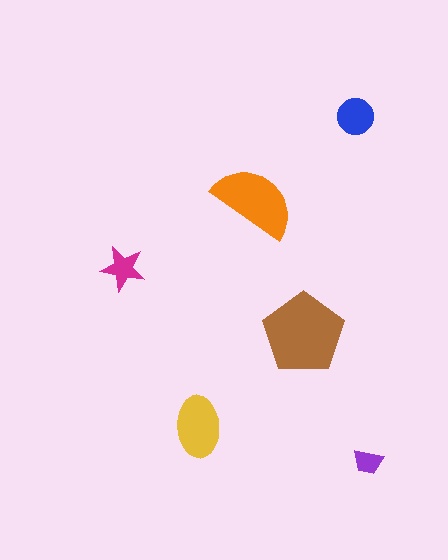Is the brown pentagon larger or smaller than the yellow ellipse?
Larger.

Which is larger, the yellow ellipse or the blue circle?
The yellow ellipse.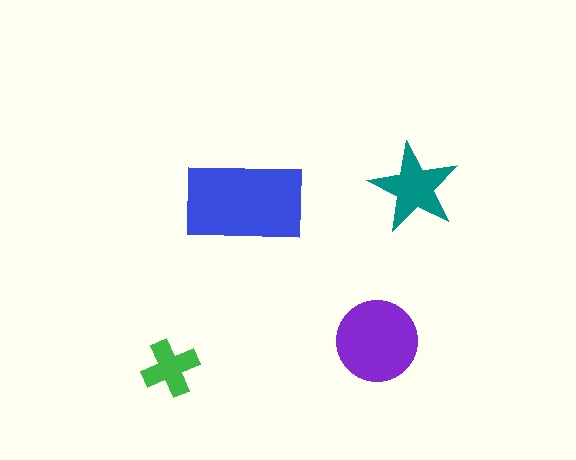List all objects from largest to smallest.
The blue rectangle, the purple circle, the teal star, the green cross.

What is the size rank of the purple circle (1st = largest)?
2nd.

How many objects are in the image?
There are 4 objects in the image.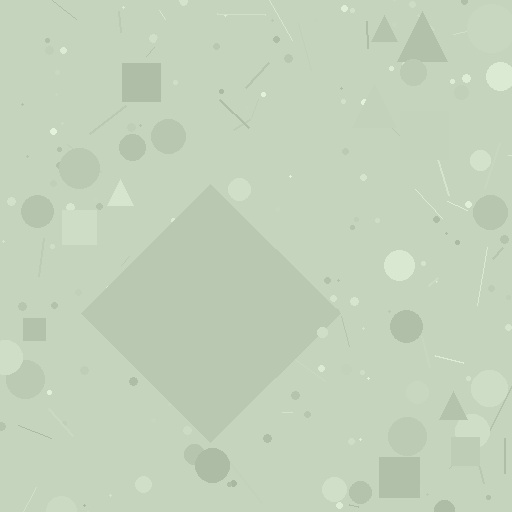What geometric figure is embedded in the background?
A diamond is embedded in the background.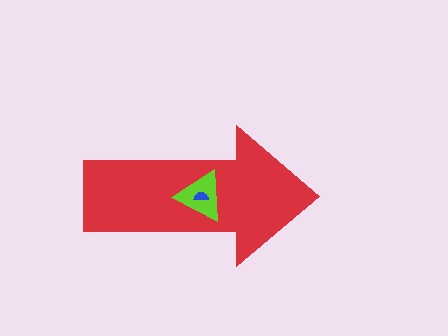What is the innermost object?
The blue semicircle.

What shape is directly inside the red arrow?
The lime triangle.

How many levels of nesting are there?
3.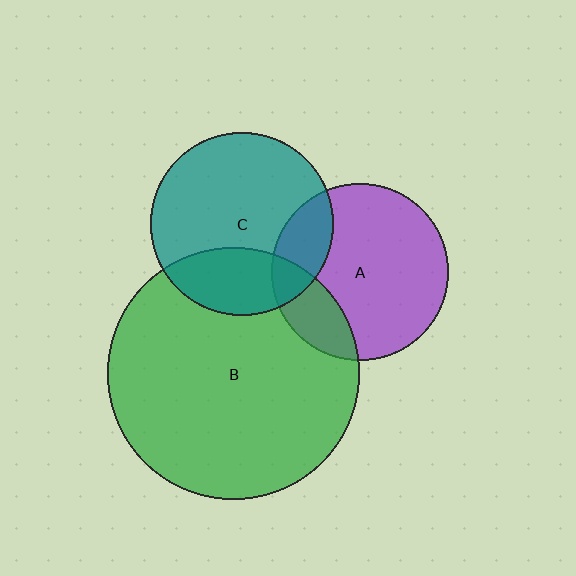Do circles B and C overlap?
Yes.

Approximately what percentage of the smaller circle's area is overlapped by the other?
Approximately 25%.